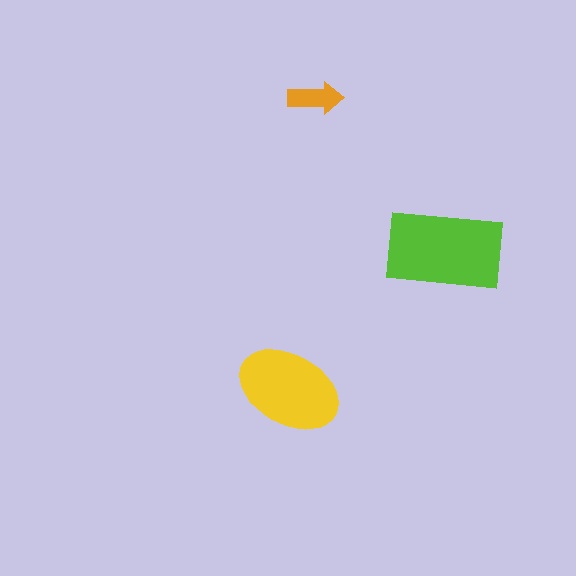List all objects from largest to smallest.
The lime rectangle, the yellow ellipse, the orange arrow.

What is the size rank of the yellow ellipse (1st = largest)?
2nd.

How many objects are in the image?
There are 3 objects in the image.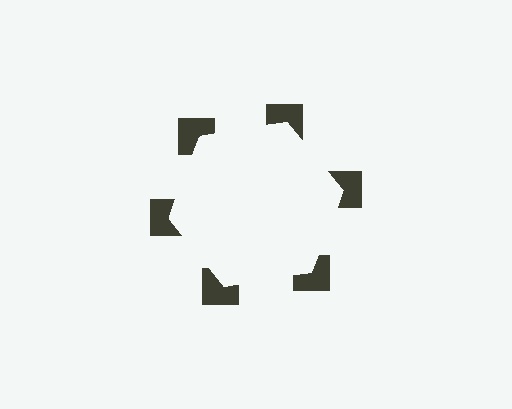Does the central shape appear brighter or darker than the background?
It typically appears slightly brighter than the background, even though no actual brightness change is drawn.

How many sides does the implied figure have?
6 sides.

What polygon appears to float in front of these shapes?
An illusory hexagon — its edges are inferred from the aligned wedge cuts in the notched squares, not physically drawn.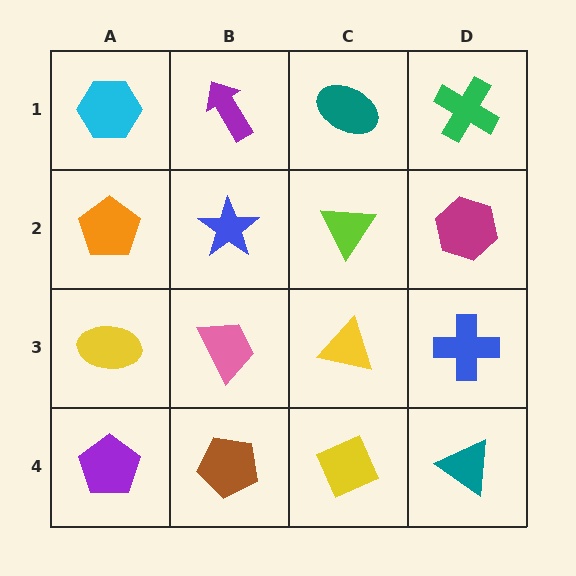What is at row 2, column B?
A blue star.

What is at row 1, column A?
A cyan hexagon.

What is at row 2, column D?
A magenta hexagon.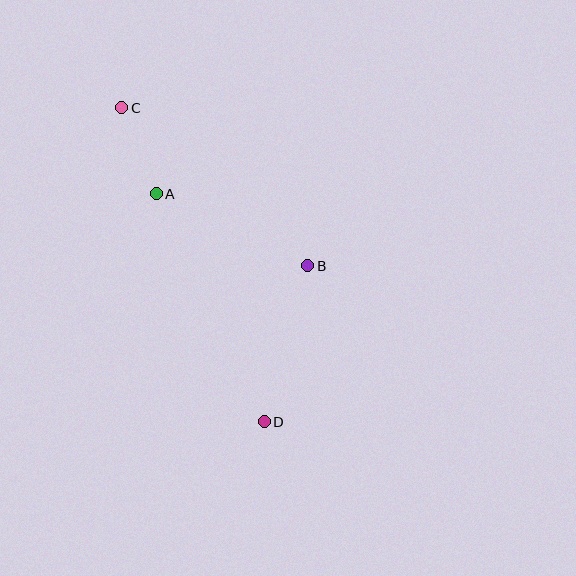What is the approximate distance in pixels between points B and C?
The distance between B and C is approximately 244 pixels.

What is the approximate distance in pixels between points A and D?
The distance between A and D is approximately 252 pixels.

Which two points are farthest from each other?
Points C and D are farthest from each other.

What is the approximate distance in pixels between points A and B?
The distance between A and B is approximately 168 pixels.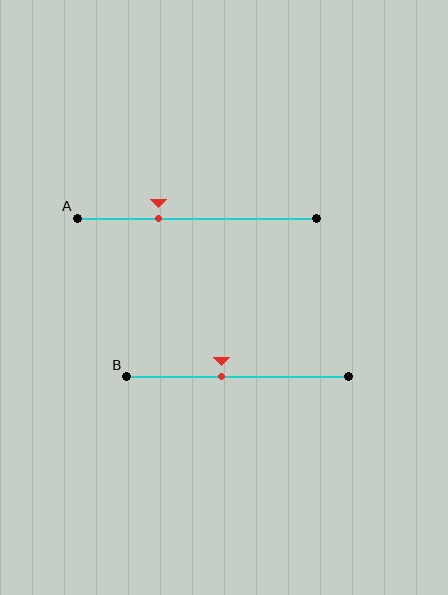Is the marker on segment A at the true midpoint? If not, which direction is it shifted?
No, the marker on segment A is shifted to the left by about 16% of the segment length.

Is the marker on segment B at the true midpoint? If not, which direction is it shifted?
No, the marker on segment B is shifted to the left by about 7% of the segment length.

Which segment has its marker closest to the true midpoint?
Segment B has its marker closest to the true midpoint.